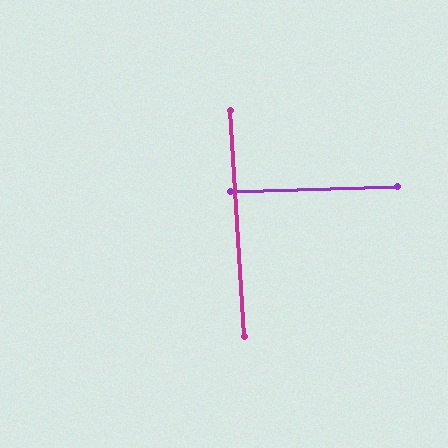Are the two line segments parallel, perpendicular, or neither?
Perpendicular — they meet at approximately 88°.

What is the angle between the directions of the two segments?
Approximately 88 degrees.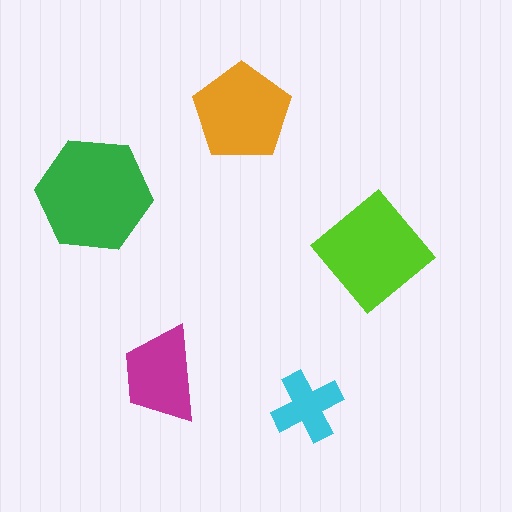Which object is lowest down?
The cyan cross is bottommost.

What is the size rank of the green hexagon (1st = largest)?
1st.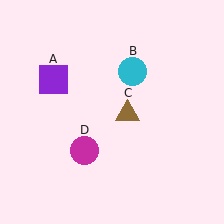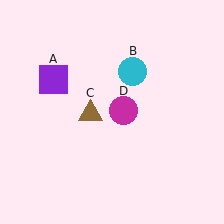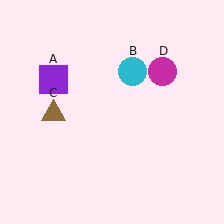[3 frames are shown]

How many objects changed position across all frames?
2 objects changed position: brown triangle (object C), magenta circle (object D).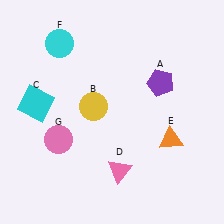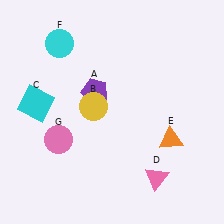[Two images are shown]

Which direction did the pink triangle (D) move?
The pink triangle (D) moved right.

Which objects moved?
The objects that moved are: the purple pentagon (A), the pink triangle (D).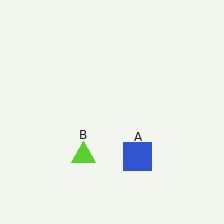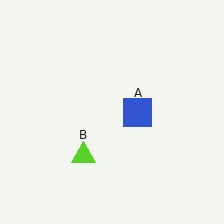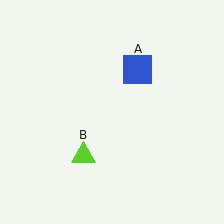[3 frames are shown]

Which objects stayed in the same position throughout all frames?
Lime triangle (object B) remained stationary.